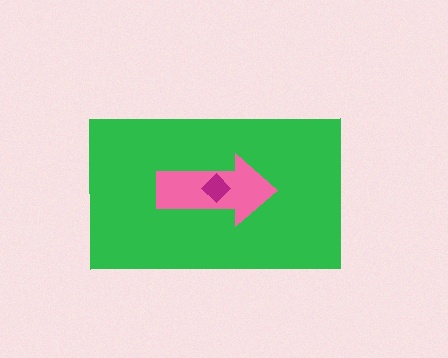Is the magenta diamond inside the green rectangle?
Yes.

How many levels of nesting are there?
3.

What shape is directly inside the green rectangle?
The pink arrow.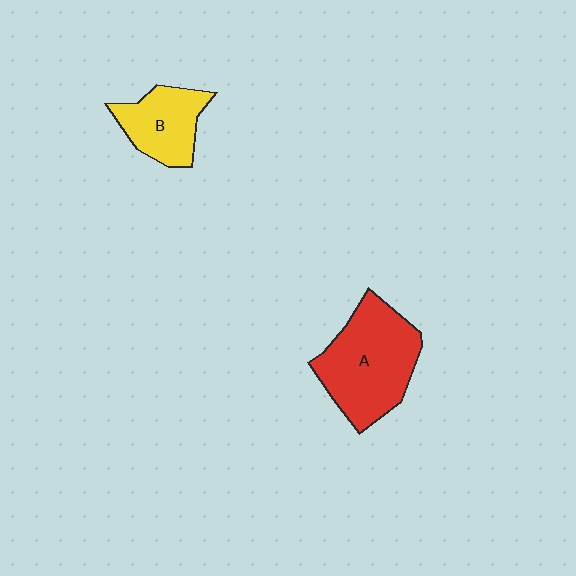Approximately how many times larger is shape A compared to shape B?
Approximately 1.7 times.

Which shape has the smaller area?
Shape B (yellow).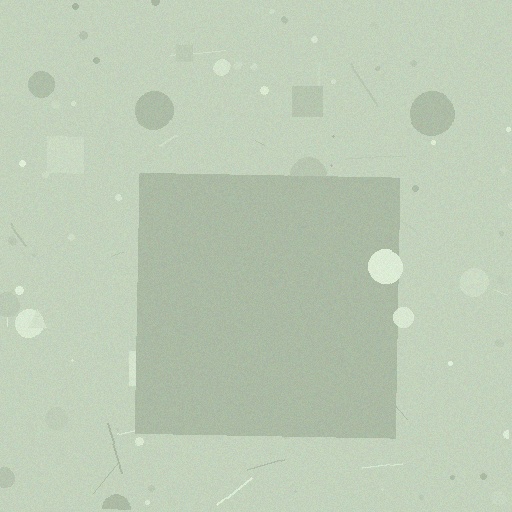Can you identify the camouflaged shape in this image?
The camouflaged shape is a square.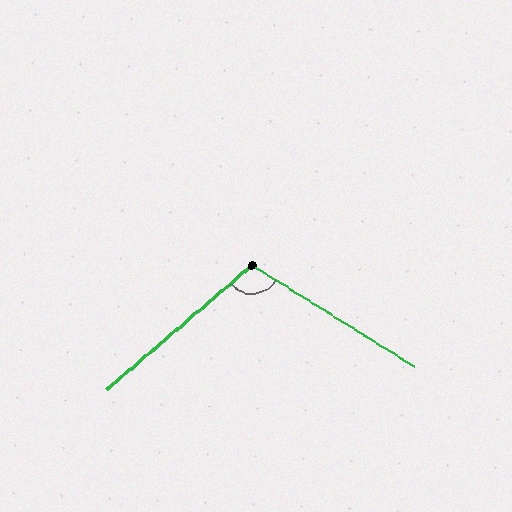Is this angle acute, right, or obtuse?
It is obtuse.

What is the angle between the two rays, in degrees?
Approximately 108 degrees.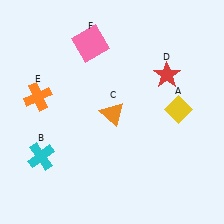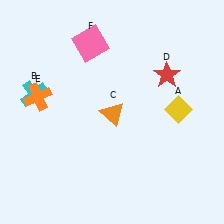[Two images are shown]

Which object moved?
The cyan cross (B) moved up.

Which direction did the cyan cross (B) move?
The cyan cross (B) moved up.